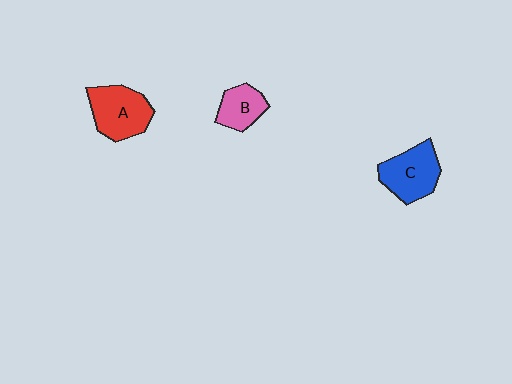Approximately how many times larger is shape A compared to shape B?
Approximately 1.6 times.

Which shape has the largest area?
Shape A (red).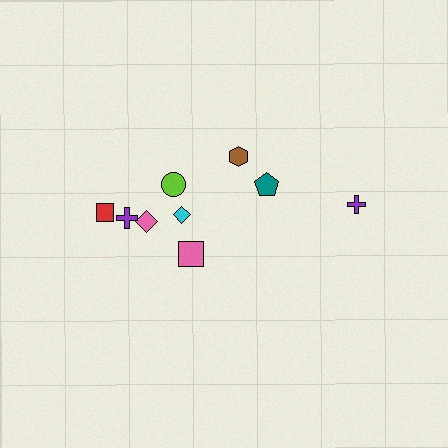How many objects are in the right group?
There are 3 objects.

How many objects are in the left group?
There are 6 objects.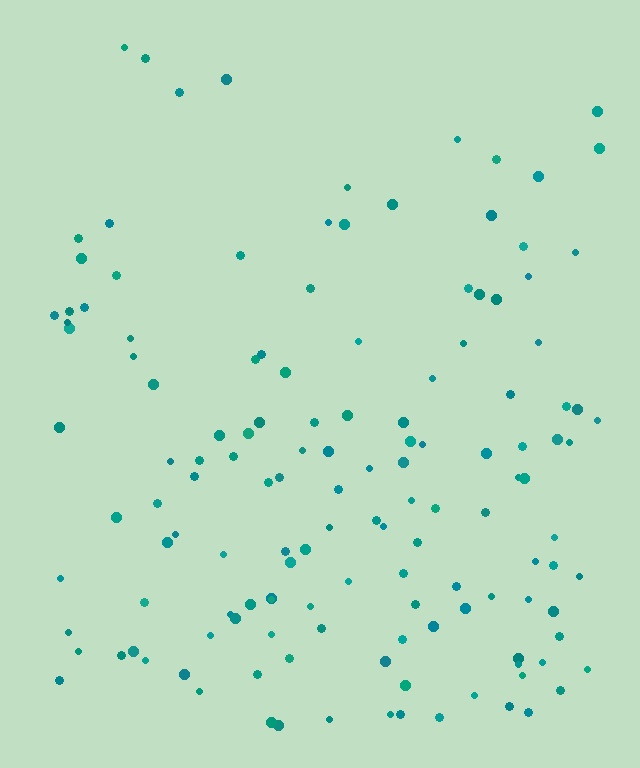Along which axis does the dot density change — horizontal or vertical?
Vertical.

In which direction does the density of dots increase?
From top to bottom, with the bottom side densest.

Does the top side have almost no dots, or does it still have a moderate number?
Still a moderate number, just noticeably fewer than the bottom.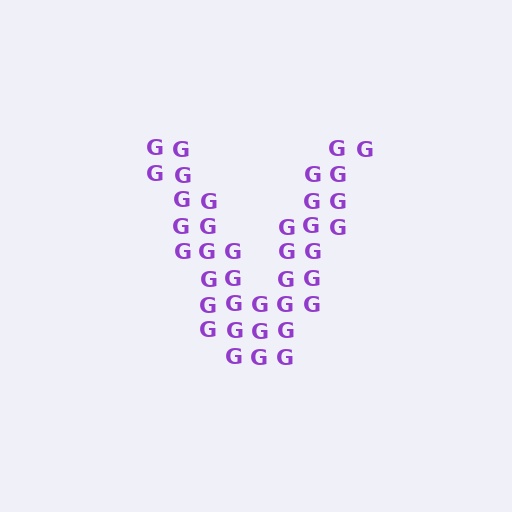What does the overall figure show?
The overall figure shows the letter V.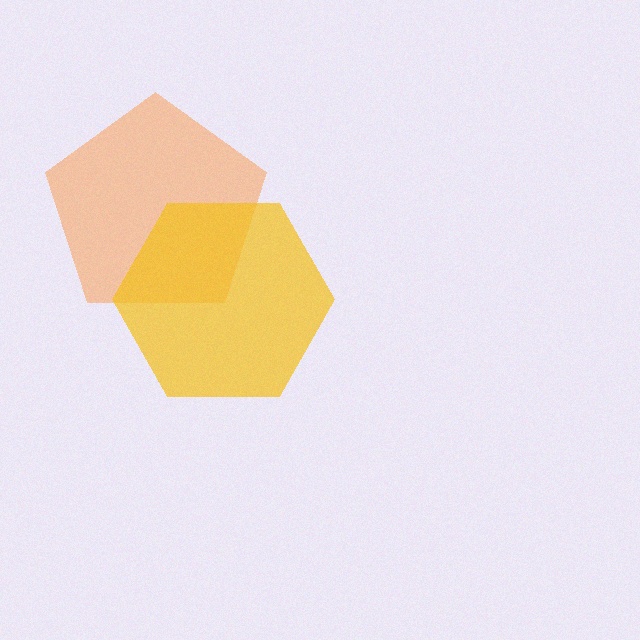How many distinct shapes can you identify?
There are 2 distinct shapes: an orange pentagon, a yellow hexagon.